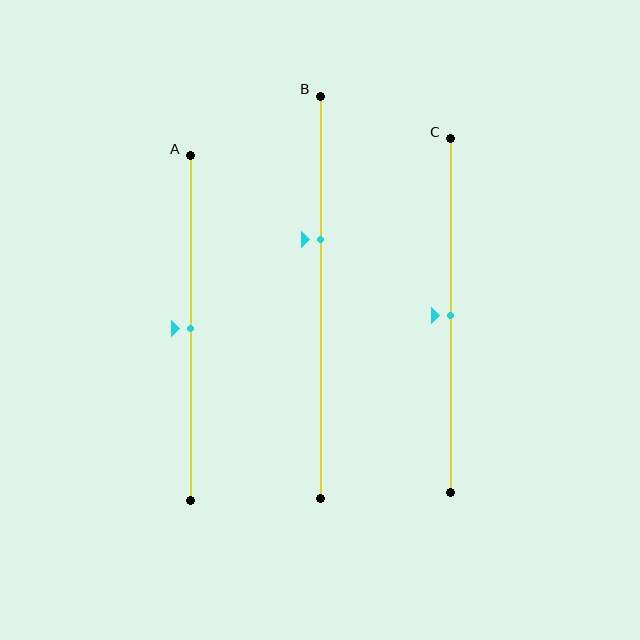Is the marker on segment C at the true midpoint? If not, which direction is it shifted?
Yes, the marker on segment C is at the true midpoint.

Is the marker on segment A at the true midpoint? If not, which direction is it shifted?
Yes, the marker on segment A is at the true midpoint.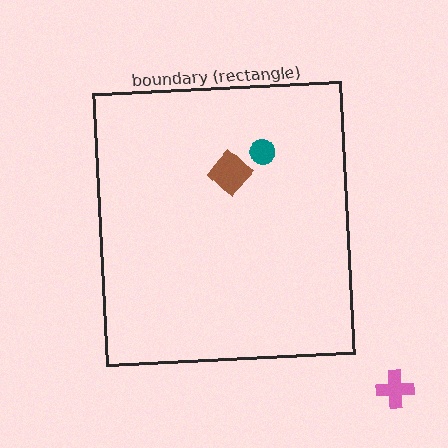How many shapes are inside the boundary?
2 inside, 1 outside.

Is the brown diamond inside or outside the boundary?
Inside.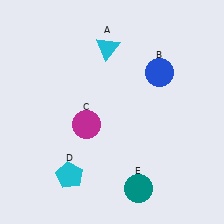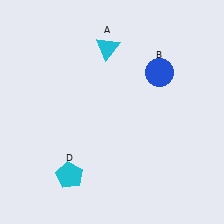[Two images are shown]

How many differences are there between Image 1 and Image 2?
There are 2 differences between the two images.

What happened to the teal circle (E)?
The teal circle (E) was removed in Image 2. It was in the bottom-right area of Image 1.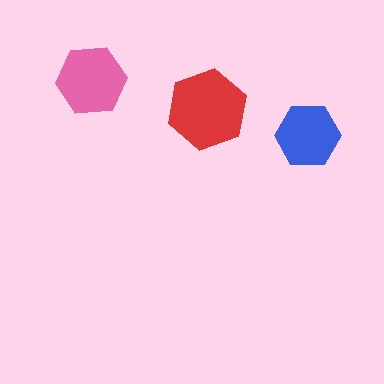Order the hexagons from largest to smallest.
the red one, the pink one, the blue one.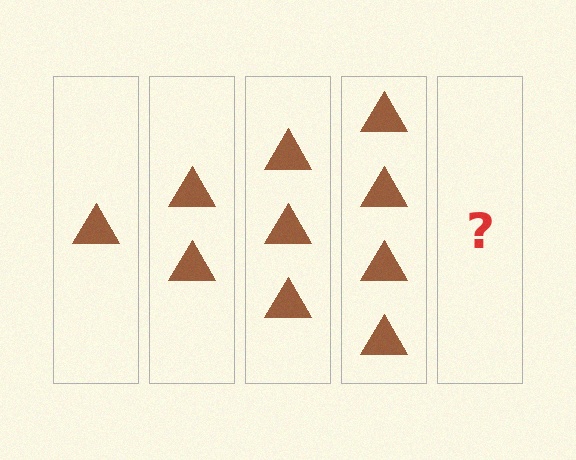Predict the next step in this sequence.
The next step is 5 triangles.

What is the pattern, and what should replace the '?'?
The pattern is that each step adds one more triangle. The '?' should be 5 triangles.